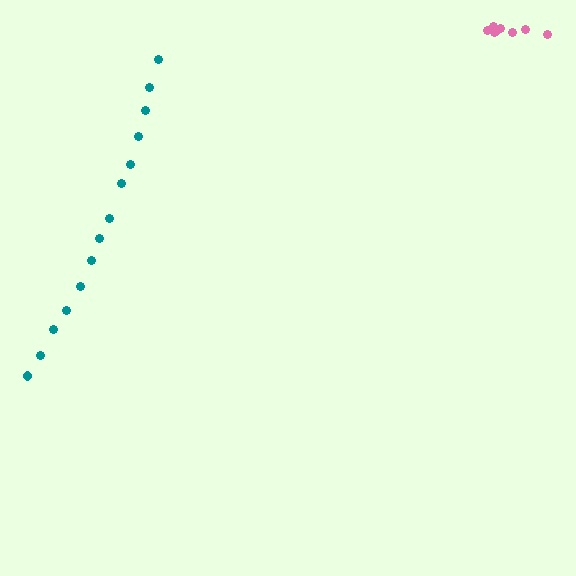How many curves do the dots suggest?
There are 2 distinct paths.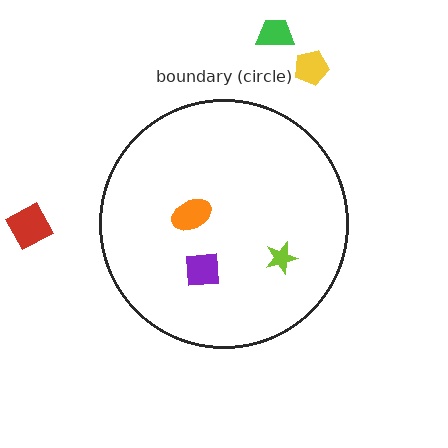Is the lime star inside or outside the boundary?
Inside.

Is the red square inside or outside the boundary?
Outside.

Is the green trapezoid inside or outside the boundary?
Outside.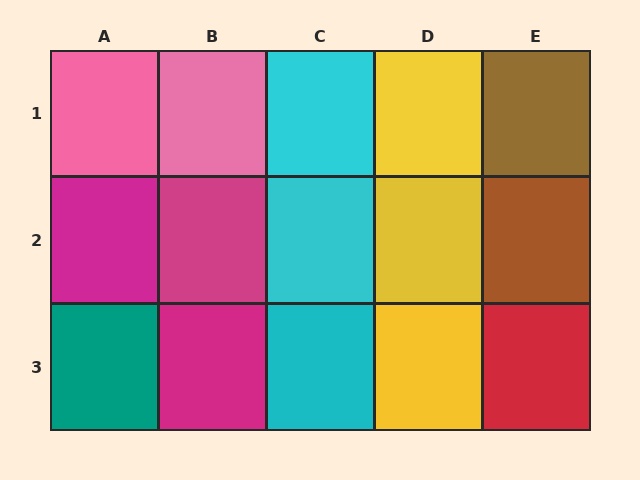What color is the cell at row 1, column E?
Brown.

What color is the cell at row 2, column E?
Brown.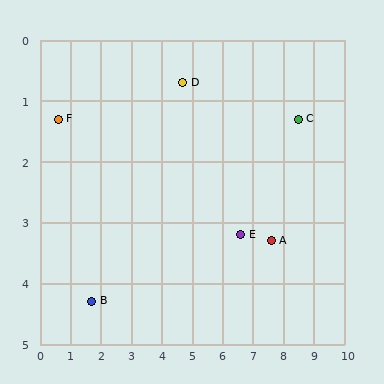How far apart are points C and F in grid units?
Points C and F are about 7.9 grid units apart.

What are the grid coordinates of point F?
Point F is at approximately (0.6, 1.3).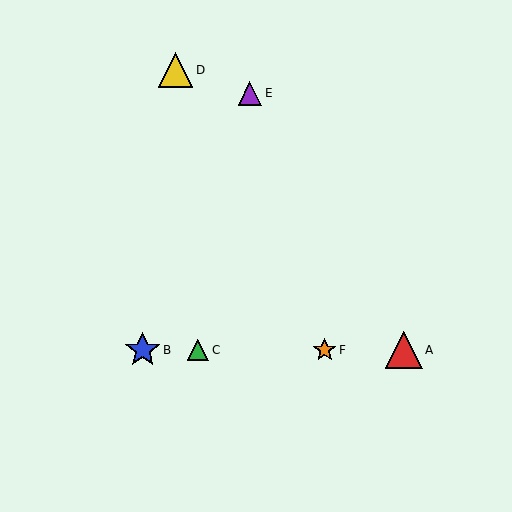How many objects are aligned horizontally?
4 objects (A, B, C, F) are aligned horizontally.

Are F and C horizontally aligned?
Yes, both are at y≈350.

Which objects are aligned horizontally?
Objects A, B, C, F are aligned horizontally.